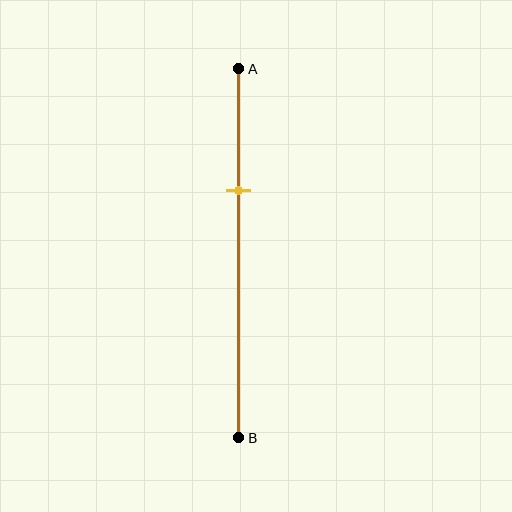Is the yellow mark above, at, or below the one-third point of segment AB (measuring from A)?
The yellow mark is approximately at the one-third point of segment AB.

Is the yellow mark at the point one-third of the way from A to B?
Yes, the mark is approximately at the one-third point.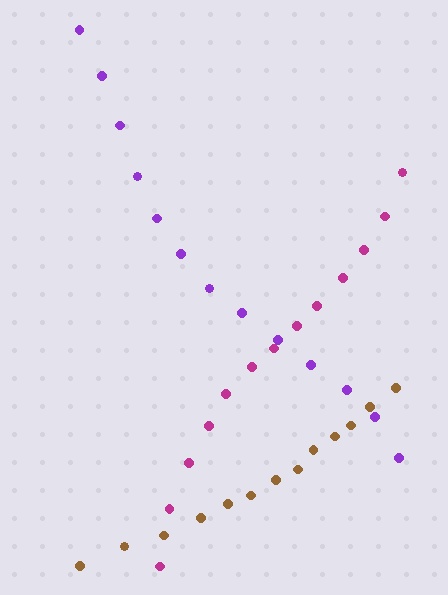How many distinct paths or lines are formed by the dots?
There are 3 distinct paths.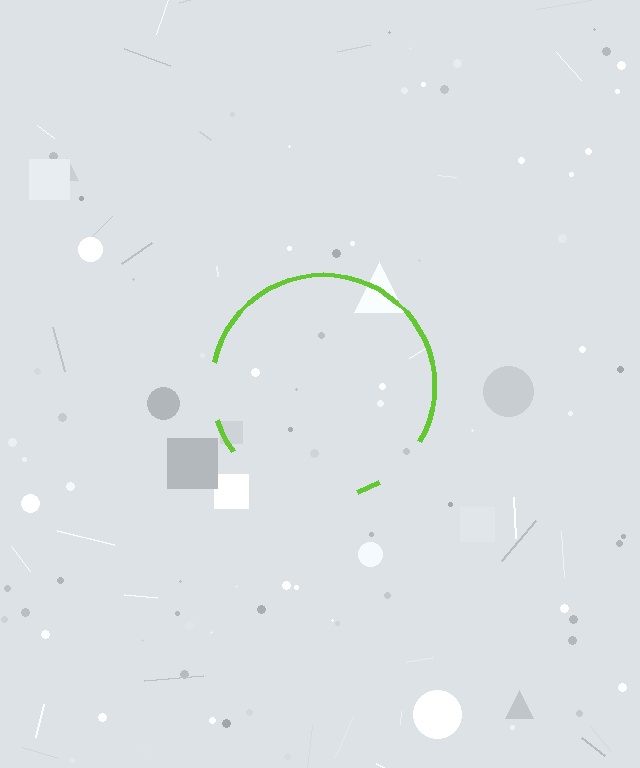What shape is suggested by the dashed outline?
The dashed outline suggests a circle.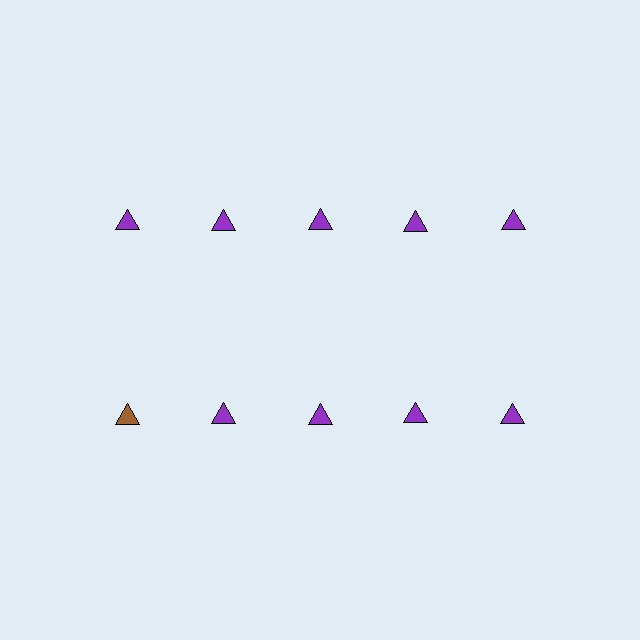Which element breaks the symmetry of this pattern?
The brown triangle in the second row, leftmost column breaks the symmetry. All other shapes are purple triangles.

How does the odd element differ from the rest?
It has a different color: brown instead of purple.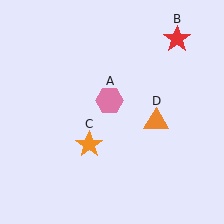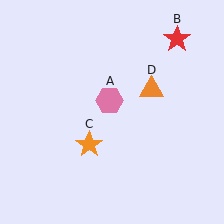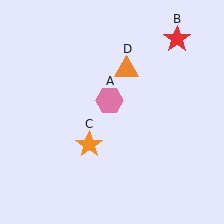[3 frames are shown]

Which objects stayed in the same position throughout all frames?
Pink hexagon (object A) and red star (object B) and orange star (object C) remained stationary.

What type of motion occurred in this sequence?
The orange triangle (object D) rotated counterclockwise around the center of the scene.